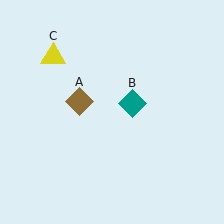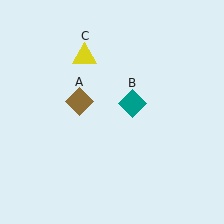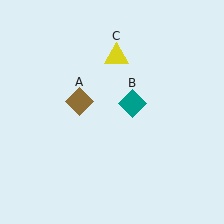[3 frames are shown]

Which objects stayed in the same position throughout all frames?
Brown diamond (object A) and teal diamond (object B) remained stationary.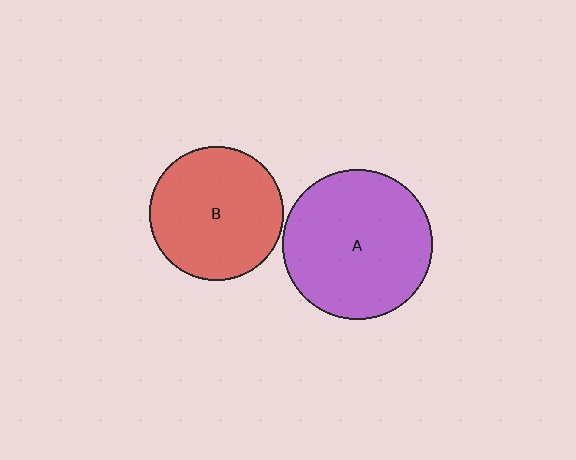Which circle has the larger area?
Circle A (purple).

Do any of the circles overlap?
No, none of the circles overlap.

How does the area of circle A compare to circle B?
Approximately 1.3 times.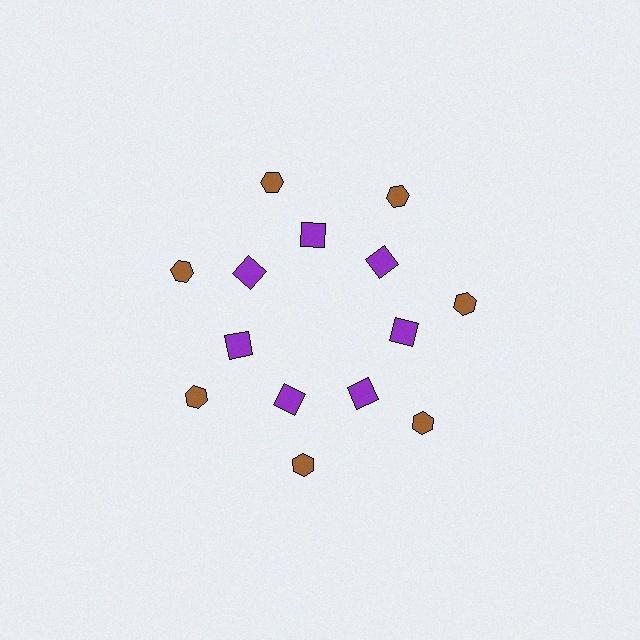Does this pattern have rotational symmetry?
Yes, this pattern has 7-fold rotational symmetry. It looks the same after rotating 51 degrees around the center.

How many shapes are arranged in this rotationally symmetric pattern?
There are 14 shapes, arranged in 7 groups of 2.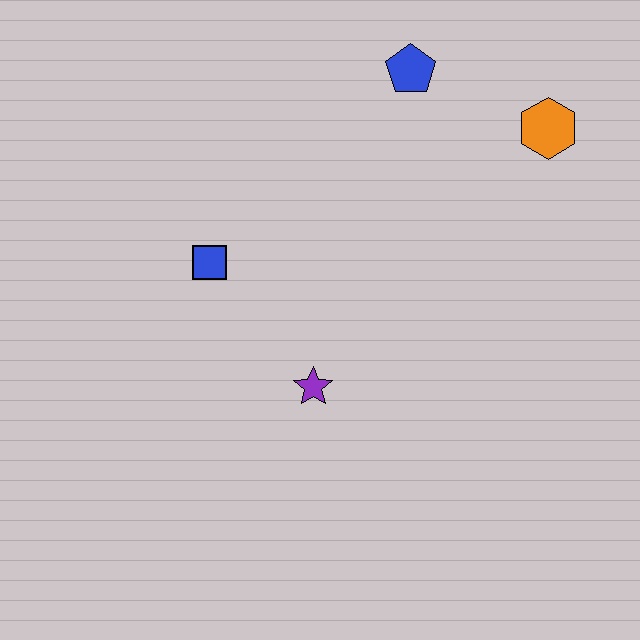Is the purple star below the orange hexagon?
Yes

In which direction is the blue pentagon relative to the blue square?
The blue pentagon is to the right of the blue square.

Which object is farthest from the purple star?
The orange hexagon is farthest from the purple star.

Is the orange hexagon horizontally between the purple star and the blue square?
No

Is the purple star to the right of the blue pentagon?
No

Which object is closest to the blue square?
The purple star is closest to the blue square.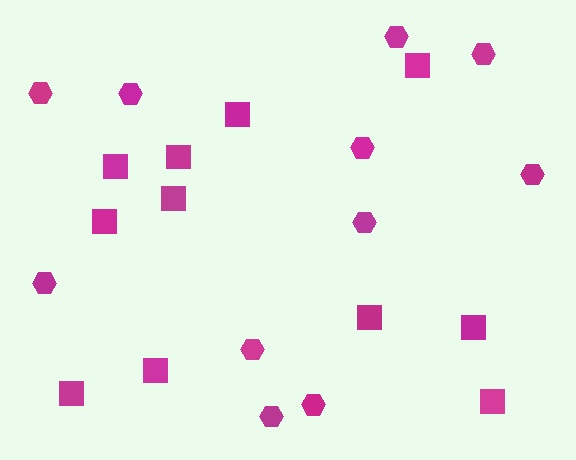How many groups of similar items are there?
There are 2 groups: one group of squares (11) and one group of hexagons (11).